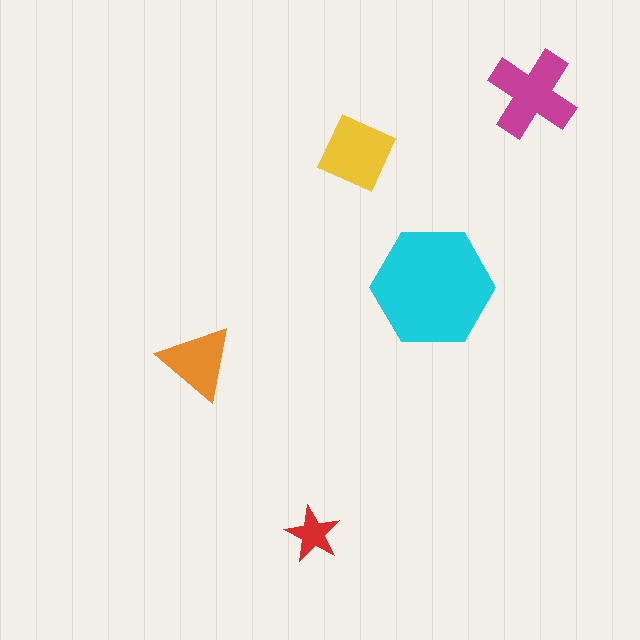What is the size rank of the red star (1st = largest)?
5th.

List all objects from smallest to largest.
The red star, the orange triangle, the yellow square, the magenta cross, the cyan hexagon.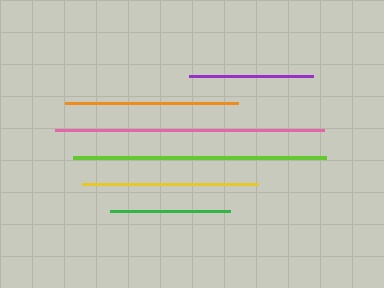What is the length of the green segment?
The green segment is approximately 120 pixels long.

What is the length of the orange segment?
The orange segment is approximately 174 pixels long.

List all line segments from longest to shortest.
From longest to shortest: pink, lime, yellow, orange, purple, green.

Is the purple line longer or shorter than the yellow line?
The yellow line is longer than the purple line.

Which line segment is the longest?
The pink line is the longest at approximately 268 pixels.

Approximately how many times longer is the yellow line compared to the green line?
The yellow line is approximately 1.5 times the length of the green line.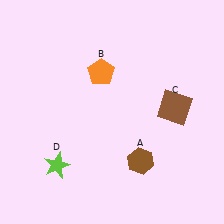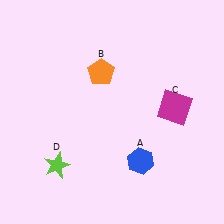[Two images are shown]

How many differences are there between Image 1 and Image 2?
There are 2 differences between the two images.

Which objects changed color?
A changed from brown to blue. C changed from brown to magenta.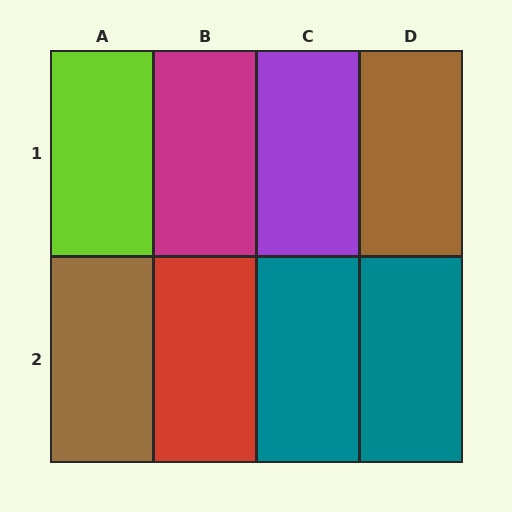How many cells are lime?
1 cell is lime.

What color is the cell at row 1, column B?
Magenta.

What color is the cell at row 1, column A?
Lime.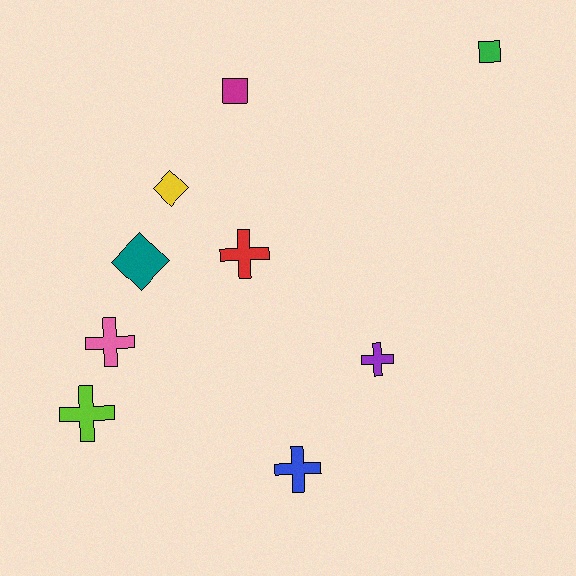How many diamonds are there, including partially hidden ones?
There are 2 diamonds.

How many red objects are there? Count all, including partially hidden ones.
There is 1 red object.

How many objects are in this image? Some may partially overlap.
There are 9 objects.